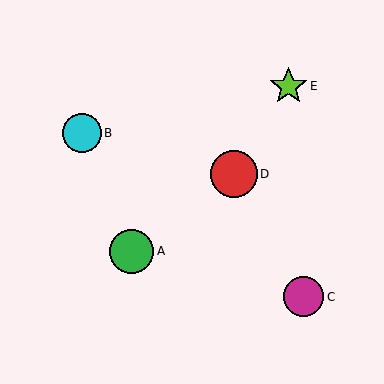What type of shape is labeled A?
Shape A is a green circle.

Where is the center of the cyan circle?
The center of the cyan circle is at (82, 133).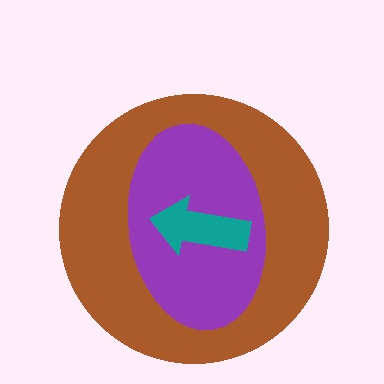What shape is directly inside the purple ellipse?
The teal arrow.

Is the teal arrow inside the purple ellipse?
Yes.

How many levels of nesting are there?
3.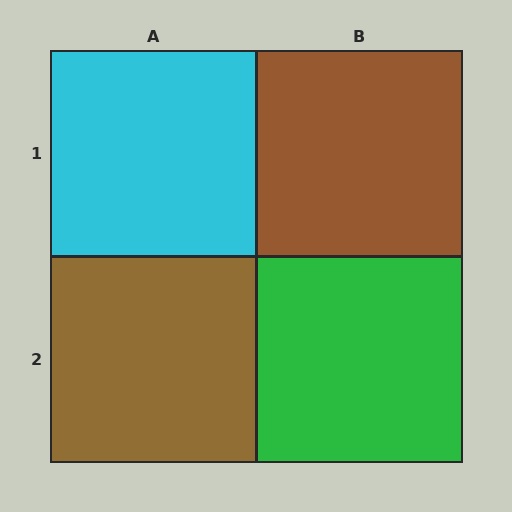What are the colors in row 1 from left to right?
Cyan, brown.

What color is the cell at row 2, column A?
Brown.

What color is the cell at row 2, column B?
Green.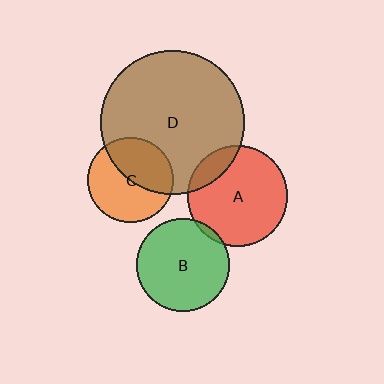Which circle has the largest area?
Circle D (brown).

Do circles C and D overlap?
Yes.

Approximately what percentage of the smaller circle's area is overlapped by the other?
Approximately 45%.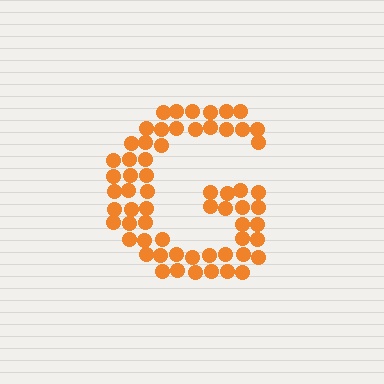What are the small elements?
The small elements are circles.